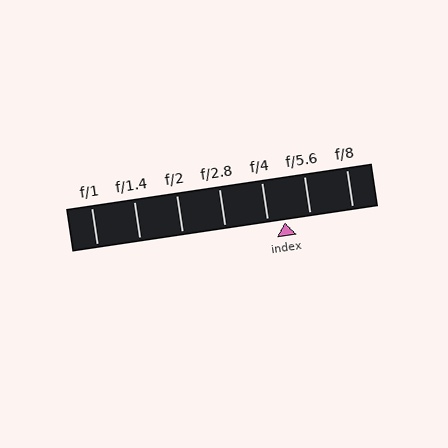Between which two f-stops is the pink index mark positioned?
The index mark is between f/4 and f/5.6.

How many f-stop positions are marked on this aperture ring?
There are 7 f-stop positions marked.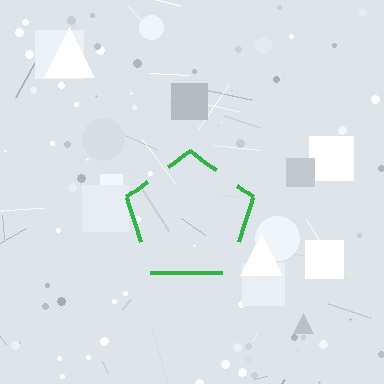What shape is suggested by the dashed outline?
The dashed outline suggests a pentagon.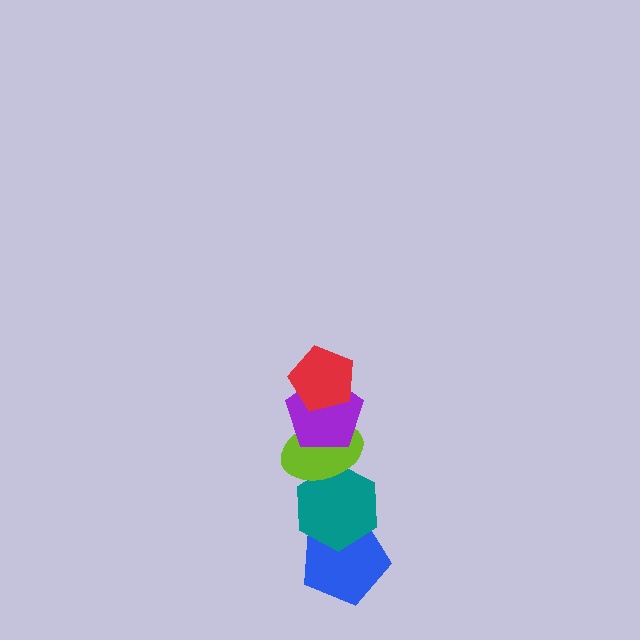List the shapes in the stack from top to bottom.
From top to bottom: the red pentagon, the purple pentagon, the lime ellipse, the teal hexagon, the blue pentagon.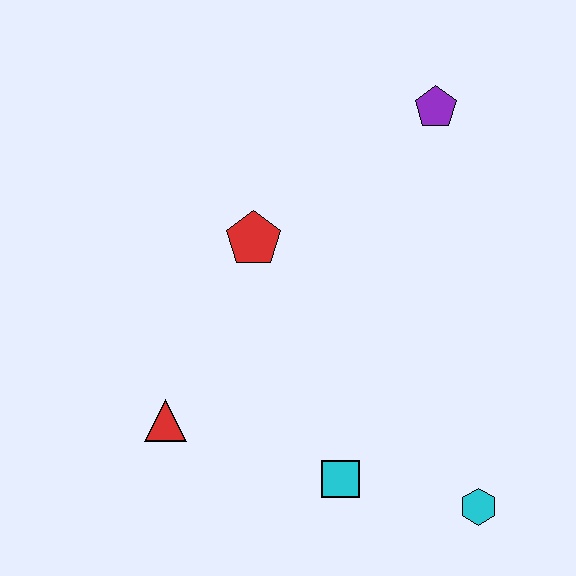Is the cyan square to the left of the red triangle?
No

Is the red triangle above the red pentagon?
No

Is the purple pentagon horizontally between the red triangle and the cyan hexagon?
Yes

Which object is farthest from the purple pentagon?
The red triangle is farthest from the purple pentagon.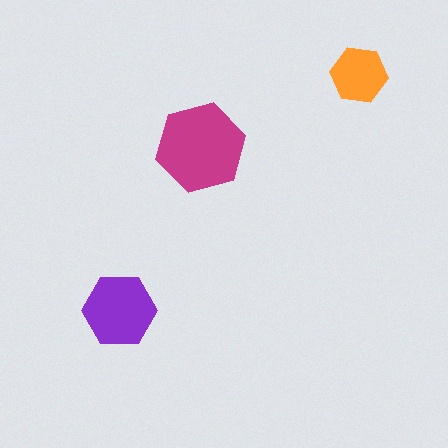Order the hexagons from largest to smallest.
the magenta one, the purple one, the orange one.